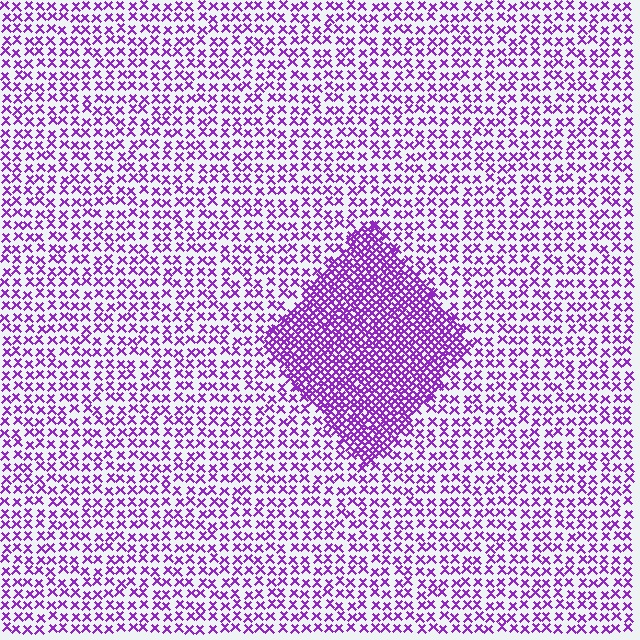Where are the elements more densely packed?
The elements are more densely packed inside the diamond boundary.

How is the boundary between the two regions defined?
The boundary is defined by a change in element density (approximately 2.4x ratio). All elements are the same color, size, and shape.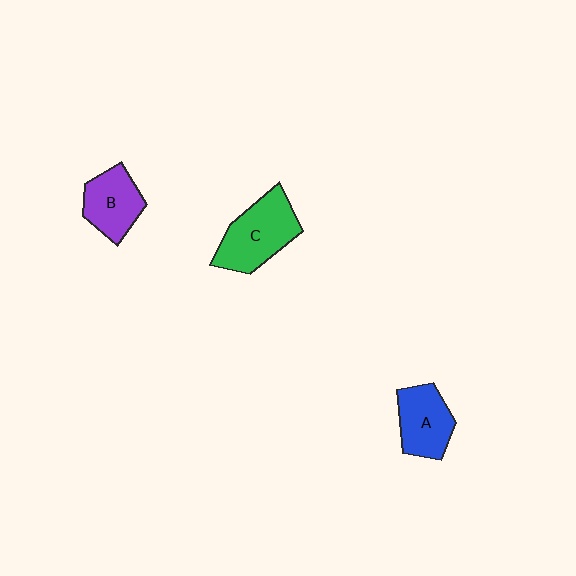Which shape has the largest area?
Shape C (green).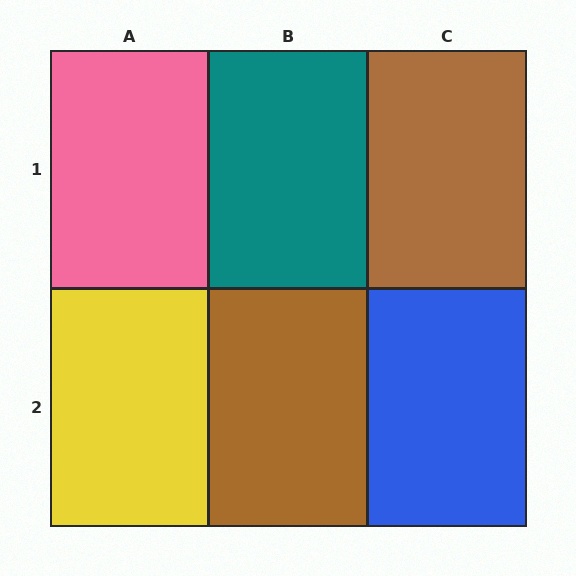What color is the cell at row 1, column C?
Brown.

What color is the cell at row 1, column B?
Teal.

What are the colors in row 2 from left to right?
Yellow, brown, blue.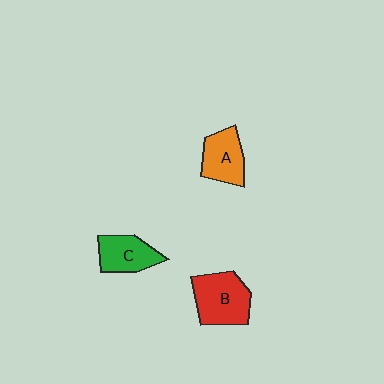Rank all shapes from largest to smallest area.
From largest to smallest: B (red), A (orange), C (green).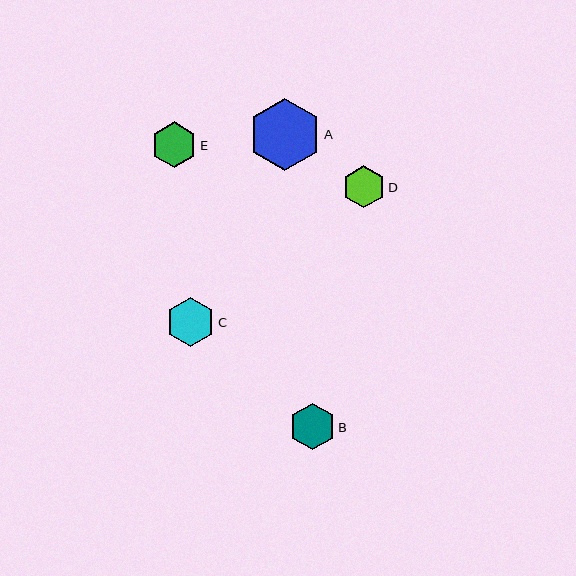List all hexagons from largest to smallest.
From largest to smallest: A, C, B, E, D.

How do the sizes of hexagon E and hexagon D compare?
Hexagon E and hexagon D are approximately the same size.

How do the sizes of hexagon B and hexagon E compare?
Hexagon B and hexagon E are approximately the same size.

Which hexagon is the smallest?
Hexagon D is the smallest with a size of approximately 42 pixels.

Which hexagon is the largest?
Hexagon A is the largest with a size of approximately 72 pixels.